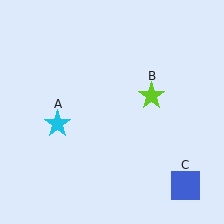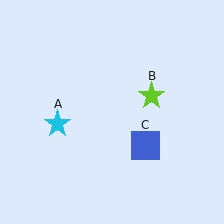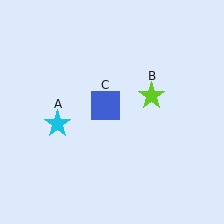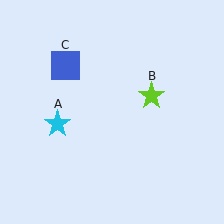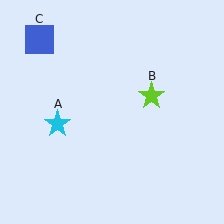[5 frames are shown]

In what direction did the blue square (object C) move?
The blue square (object C) moved up and to the left.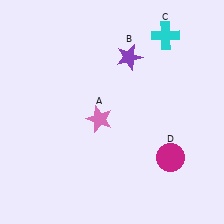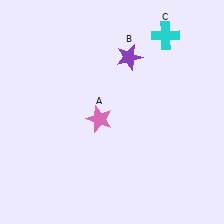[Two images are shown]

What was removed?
The magenta circle (D) was removed in Image 2.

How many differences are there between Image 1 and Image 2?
There is 1 difference between the two images.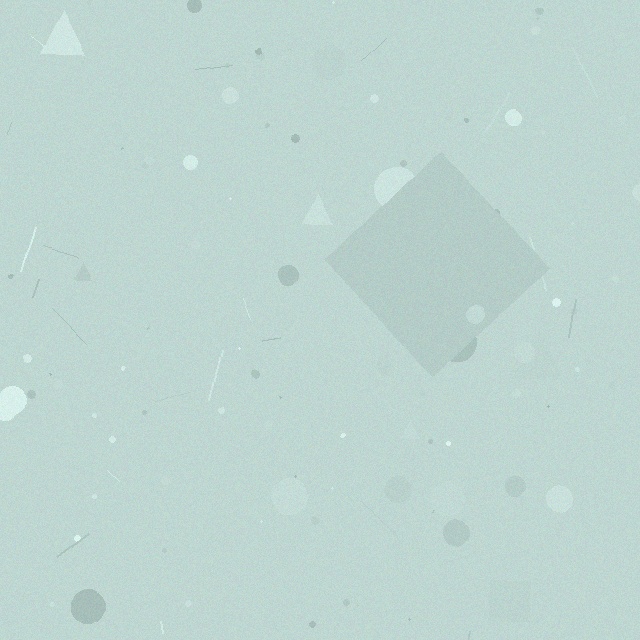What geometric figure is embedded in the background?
A diamond is embedded in the background.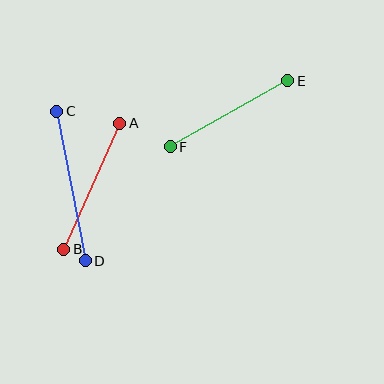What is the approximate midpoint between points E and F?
The midpoint is at approximately (229, 114) pixels.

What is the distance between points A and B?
The distance is approximately 138 pixels.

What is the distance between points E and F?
The distance is approximately 135 pixels.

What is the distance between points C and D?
The distance is approximately 152 pixels.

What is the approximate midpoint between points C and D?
The midpoint is at approximately (71, 186) pixels.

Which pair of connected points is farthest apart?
Points C and D are farthest apart.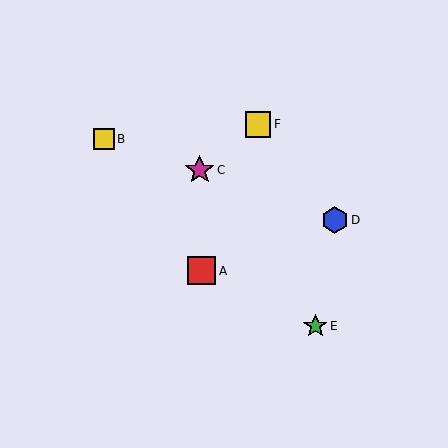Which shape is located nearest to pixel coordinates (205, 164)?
The magenta star (labeled C) at (200, 170) is nearest to that location.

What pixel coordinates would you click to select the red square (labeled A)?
Click at (202, 271) to select the red square A.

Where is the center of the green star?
The center of the green star is at (315, 326).